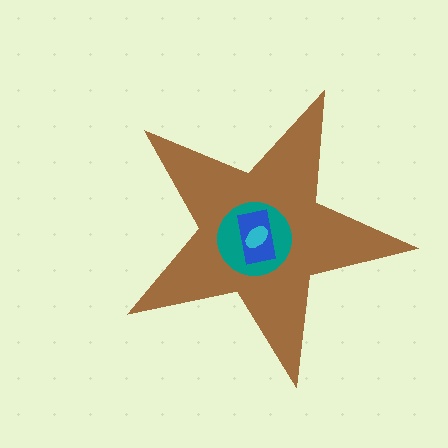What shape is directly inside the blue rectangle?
The cyan ellipse.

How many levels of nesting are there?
4.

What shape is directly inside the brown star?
The teal circle.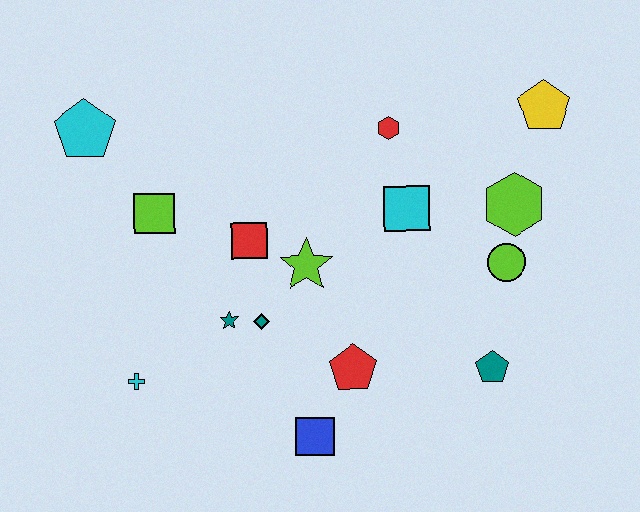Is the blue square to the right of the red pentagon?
No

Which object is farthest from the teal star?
The yellow pentagon is farthest from the teal star.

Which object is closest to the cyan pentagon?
The lime square is closest to the cyan pentagon.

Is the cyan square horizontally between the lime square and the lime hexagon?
Yes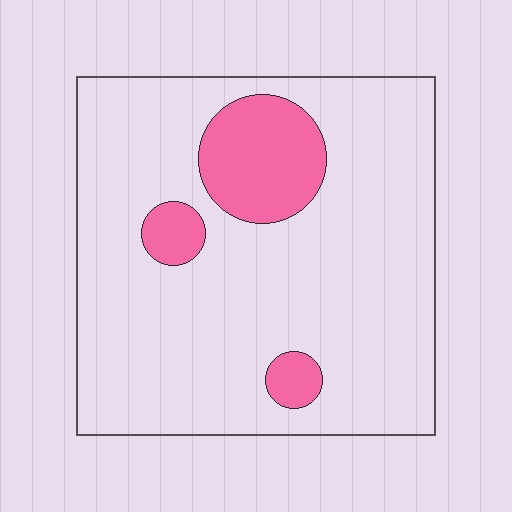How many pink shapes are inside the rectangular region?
3.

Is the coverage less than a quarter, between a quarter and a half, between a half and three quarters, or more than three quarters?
Less than a quarter.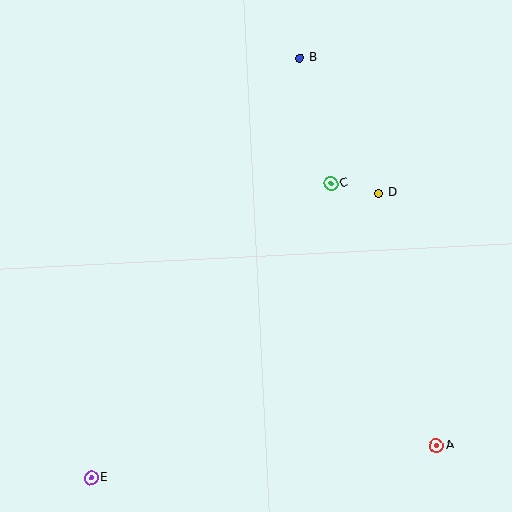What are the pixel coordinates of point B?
Point B is at (300, 58).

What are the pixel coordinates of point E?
Point E is at (91, 478).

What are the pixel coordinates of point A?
Point A is at (436, 446).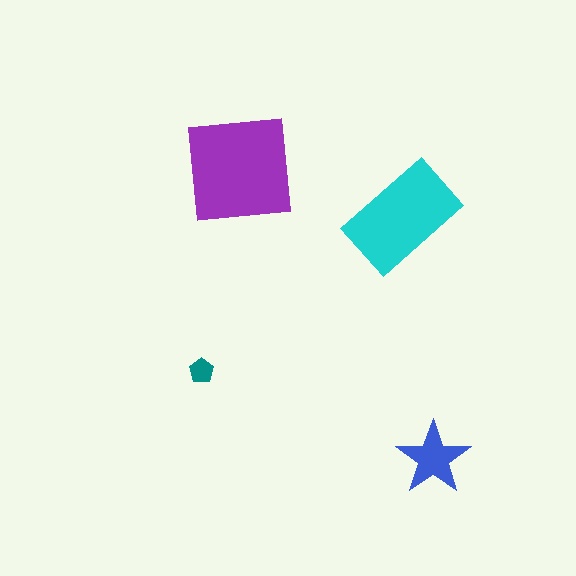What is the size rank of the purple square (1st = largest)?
1st.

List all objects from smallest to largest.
The teal pentagon, the blue star, the cyan rectangle, the purple square.